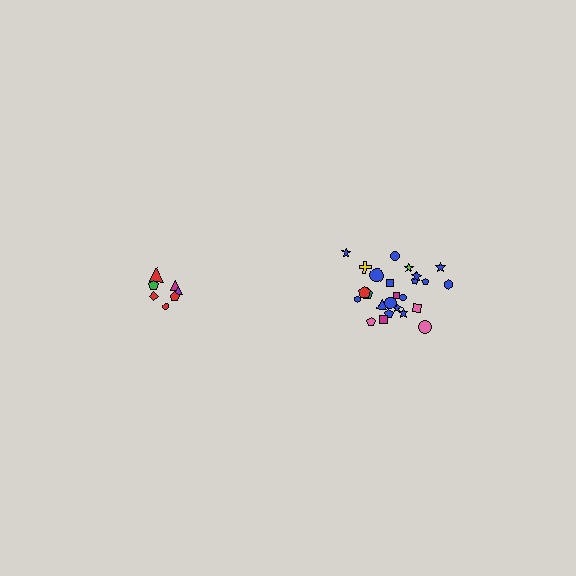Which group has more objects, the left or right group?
The right group.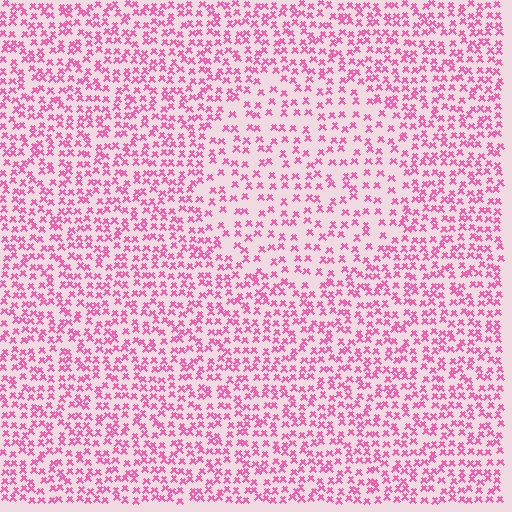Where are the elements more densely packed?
The elements are more densely packed outside the circle boundary.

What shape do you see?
I see a circle.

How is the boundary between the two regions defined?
The boundary is defined by a change in element density (approximately 1.7x ratio). All elements are the same color, size, and shape.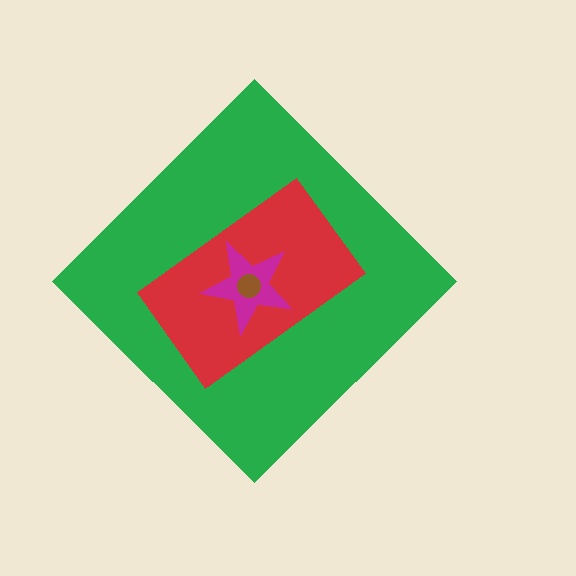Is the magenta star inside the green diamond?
Yes.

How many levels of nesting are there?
4.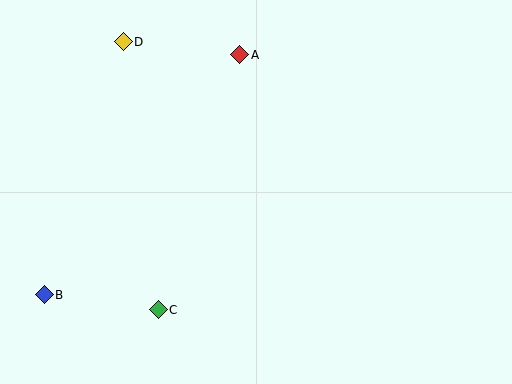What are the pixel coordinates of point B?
Point B is at (44, 295).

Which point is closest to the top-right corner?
Point A is closest to the top-right corner.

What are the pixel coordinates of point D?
Point D is at (123, 42).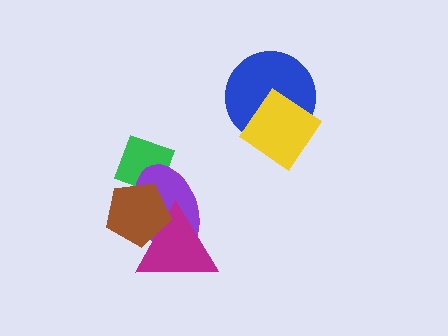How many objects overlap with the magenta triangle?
2 objects overlap with the magenta triangle.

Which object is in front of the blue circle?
The yellow diamond is in front of the blue circle.